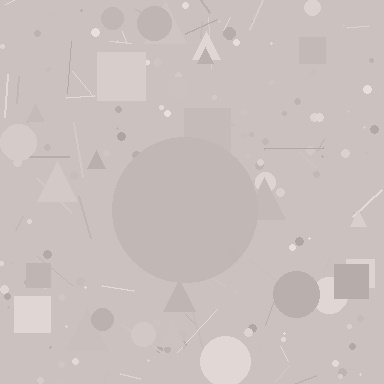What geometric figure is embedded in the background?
A circle is embedded in the background.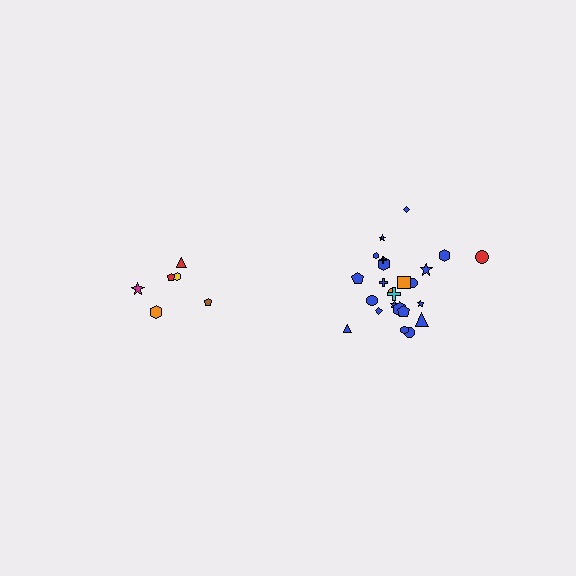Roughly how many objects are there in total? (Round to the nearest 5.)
Roughly 30 objects in total.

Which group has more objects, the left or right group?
The right group.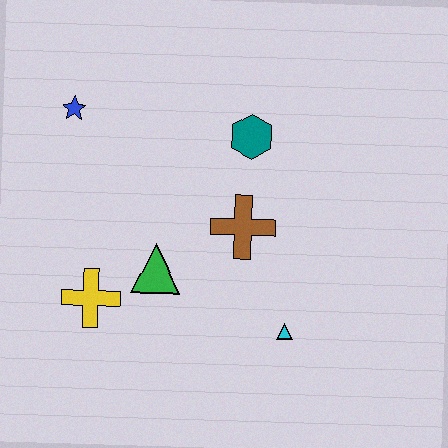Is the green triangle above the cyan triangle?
Yes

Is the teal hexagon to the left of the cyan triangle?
Yes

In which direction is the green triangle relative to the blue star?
The green triangle is below the blue star.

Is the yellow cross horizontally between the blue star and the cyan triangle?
Yes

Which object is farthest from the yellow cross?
The teal hexagon is farthest from the yellow cross.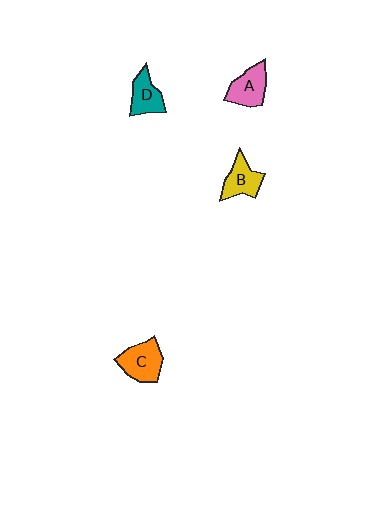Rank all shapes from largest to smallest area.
From largest to smallest: C (orange), A (pink), B (yellow), D (teal).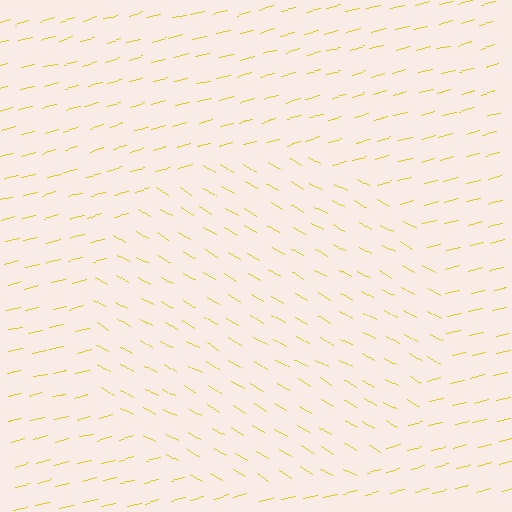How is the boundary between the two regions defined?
The boundary is defined purely by a change in line orientation (approximately 45 degrees difference). All lines are the same color and thickness.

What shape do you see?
I see a circle.